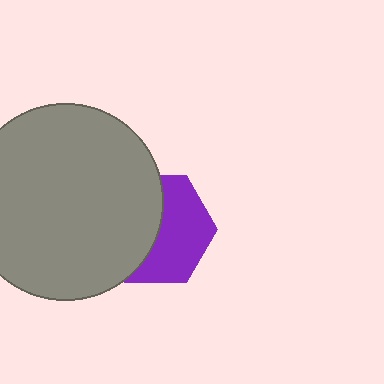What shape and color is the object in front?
The object in front is a gray circle.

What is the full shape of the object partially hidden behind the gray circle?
The partially hidden object is a purple hexagon.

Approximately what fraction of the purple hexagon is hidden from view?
Roughly 48% of the purple hexagon is hidden behind the gray circle.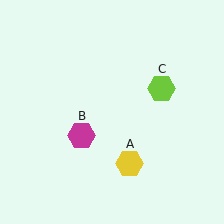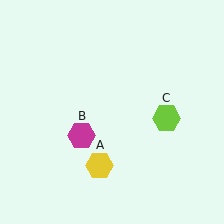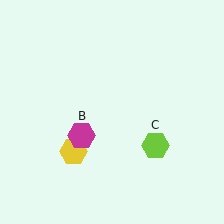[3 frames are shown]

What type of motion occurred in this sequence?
The yellow hexagon (object A), lime hexagon (object C) rotated clockwise around the center of the scene.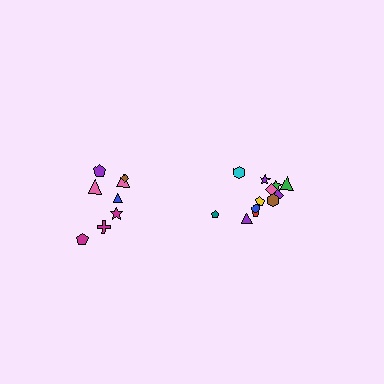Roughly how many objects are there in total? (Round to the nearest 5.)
Roughly 20 objects in total.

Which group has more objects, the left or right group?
The right group.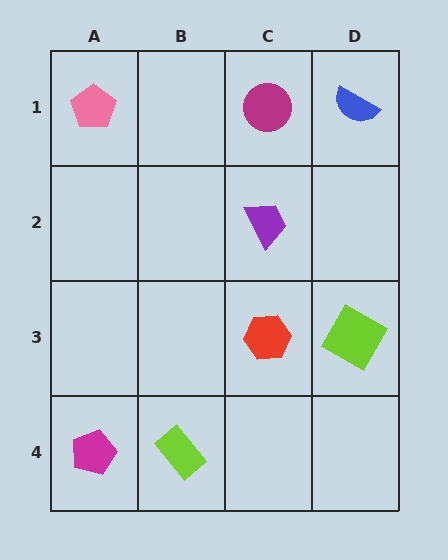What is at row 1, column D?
A blue semicircle.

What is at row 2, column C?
A purple trapezoid.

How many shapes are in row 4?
2 shapes.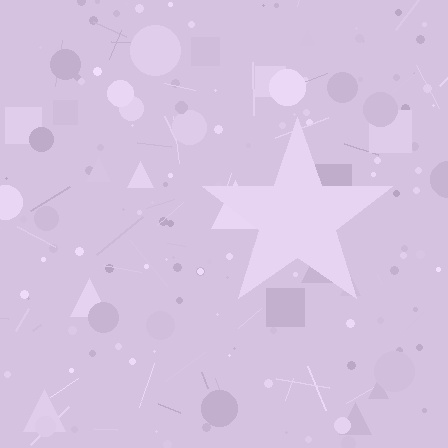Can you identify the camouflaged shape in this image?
The camouflaged shape is a star.